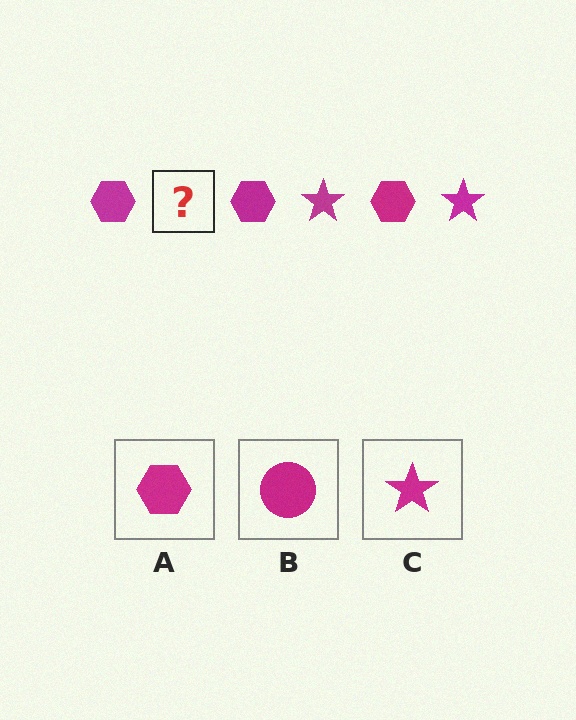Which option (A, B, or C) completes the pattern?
C.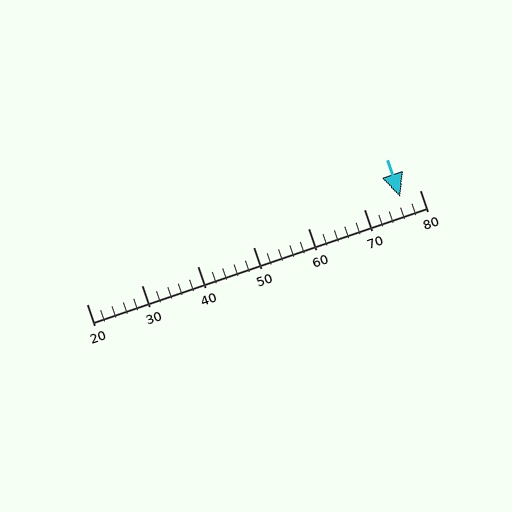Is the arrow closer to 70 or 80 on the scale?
The arrow is closer to 80.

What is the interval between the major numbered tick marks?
The major tick marks are spaced 10 units apart.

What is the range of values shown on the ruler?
The ruler shows values from 20 to 80.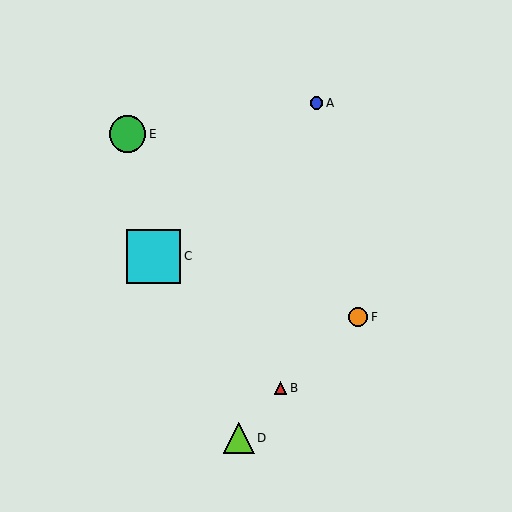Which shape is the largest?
The cyan square (labeled C) is the largest.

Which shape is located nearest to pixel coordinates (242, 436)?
The lime triangle (labeled D) at (239, 438) is nearest to that location.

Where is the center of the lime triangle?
The center of the lime triangle is at (239, 438).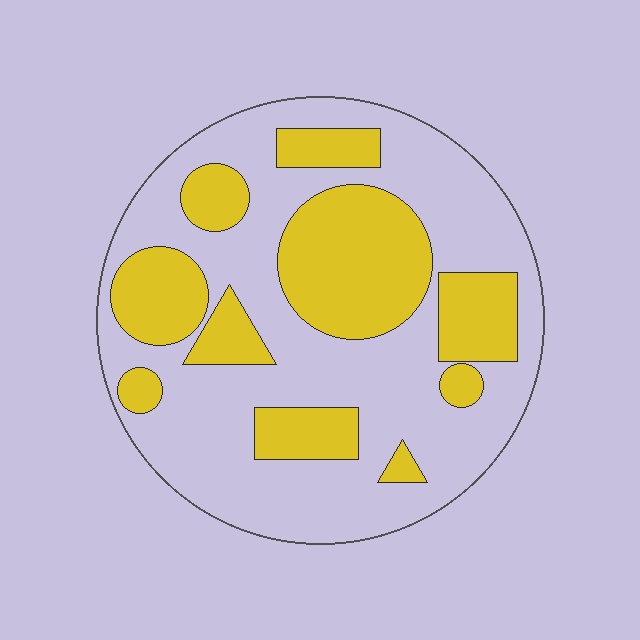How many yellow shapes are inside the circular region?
10.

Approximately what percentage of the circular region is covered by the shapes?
Approximately 35%.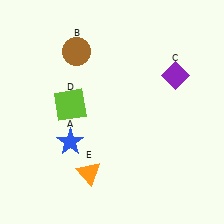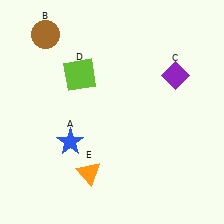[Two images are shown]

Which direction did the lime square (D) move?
The lime square (D) moved up.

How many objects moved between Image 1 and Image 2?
2 objects moved between the two images.